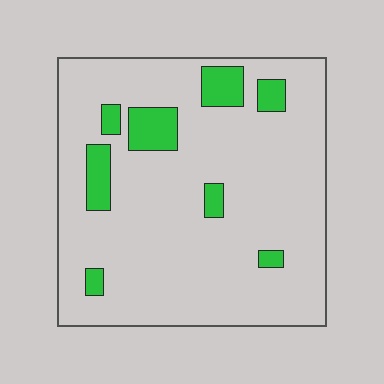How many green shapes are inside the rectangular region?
8.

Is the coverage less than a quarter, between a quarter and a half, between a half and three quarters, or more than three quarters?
Less than a quarter.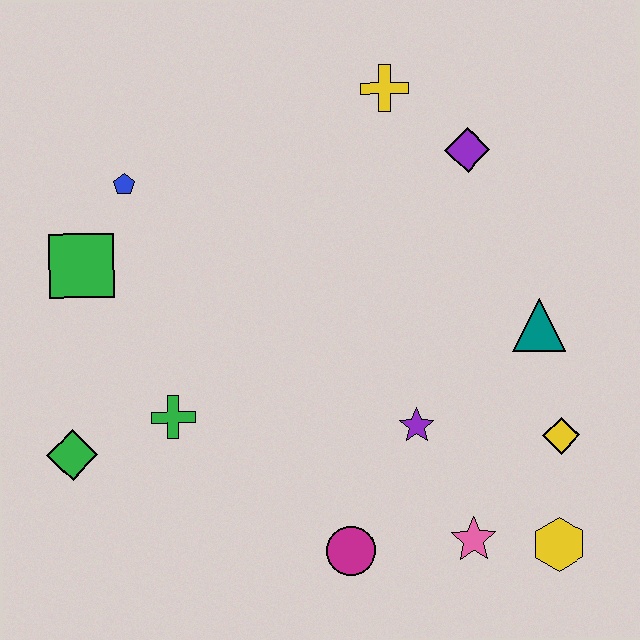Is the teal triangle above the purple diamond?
No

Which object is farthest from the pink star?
The blue pentagon is farthest from the pink star.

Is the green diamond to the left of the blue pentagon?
Yes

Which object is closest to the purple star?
The pink star is closest to the purple star.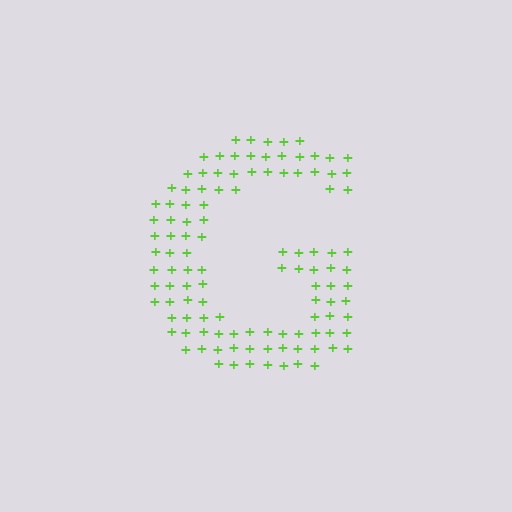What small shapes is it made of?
It is made of small plus signs.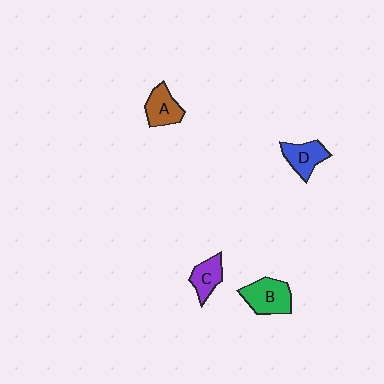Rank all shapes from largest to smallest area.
From largest to smallest: B (green), D (blue), A (brown), C (purple).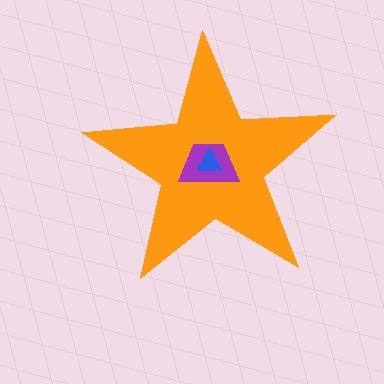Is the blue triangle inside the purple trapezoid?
Yes.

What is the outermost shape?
The orange star.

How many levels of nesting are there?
3.